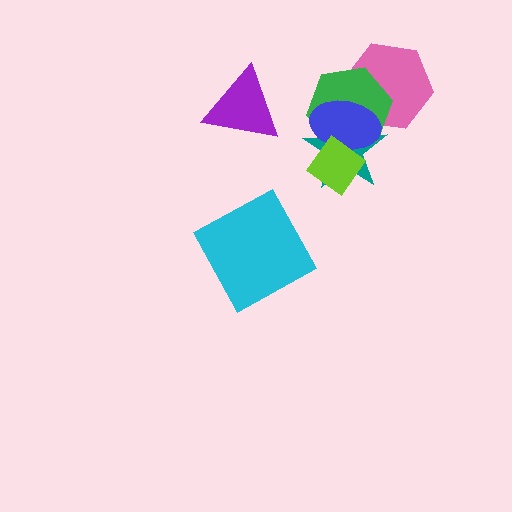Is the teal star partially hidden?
Yes, it is partially covered by another shape.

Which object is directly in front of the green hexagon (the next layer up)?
The blue ellipse is directly in front of the green hexagon.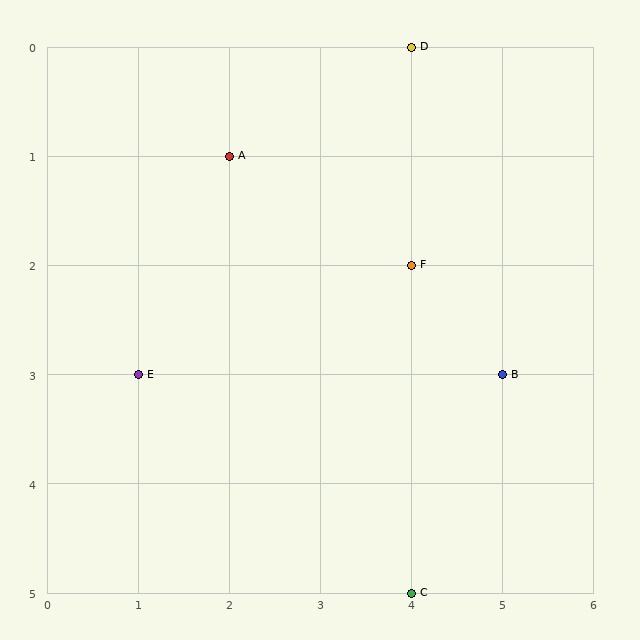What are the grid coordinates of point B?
Point B is at grid coordinates (5, 3).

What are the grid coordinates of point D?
Point D is at grid coordinates (4, 0).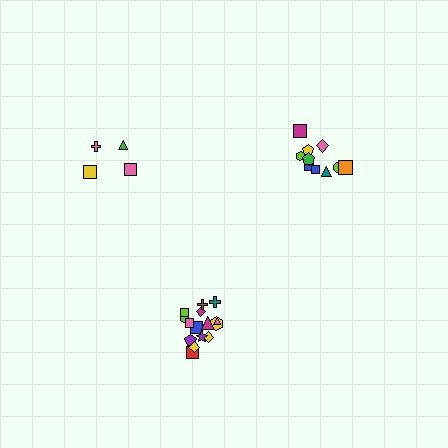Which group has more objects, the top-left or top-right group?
The top-right group.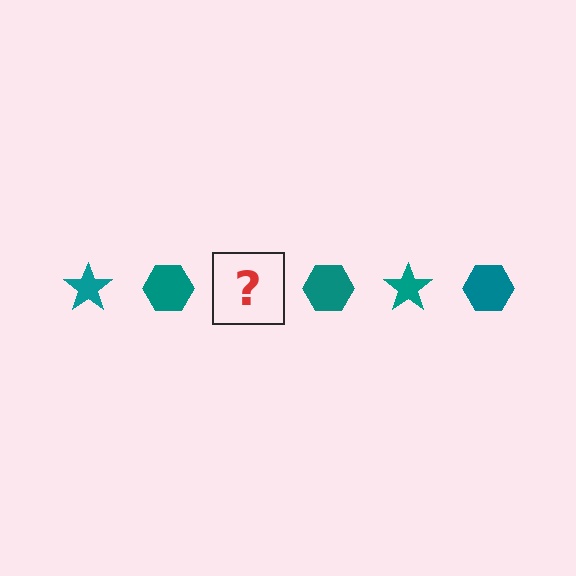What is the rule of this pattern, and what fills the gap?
The rule is that the pattern cycles through star, hexagon shapes in teal. The gap should be filled with a teal star.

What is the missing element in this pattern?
The missing element is a teal star.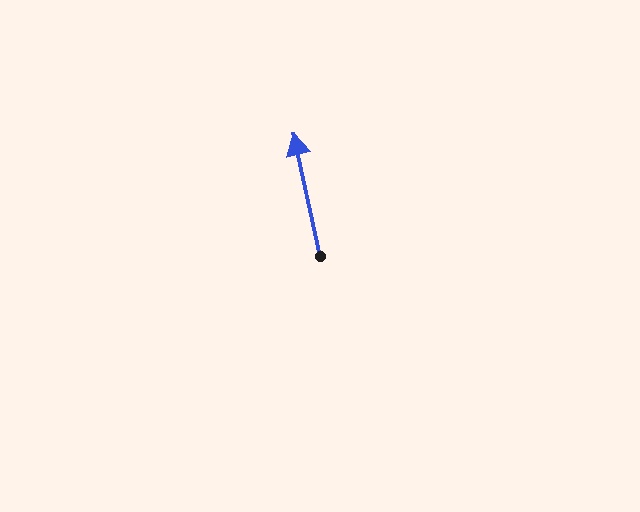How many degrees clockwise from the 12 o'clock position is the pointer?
Approximately 348 degrees.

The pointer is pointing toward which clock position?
Roughly 12 o'clock.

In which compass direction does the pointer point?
North.